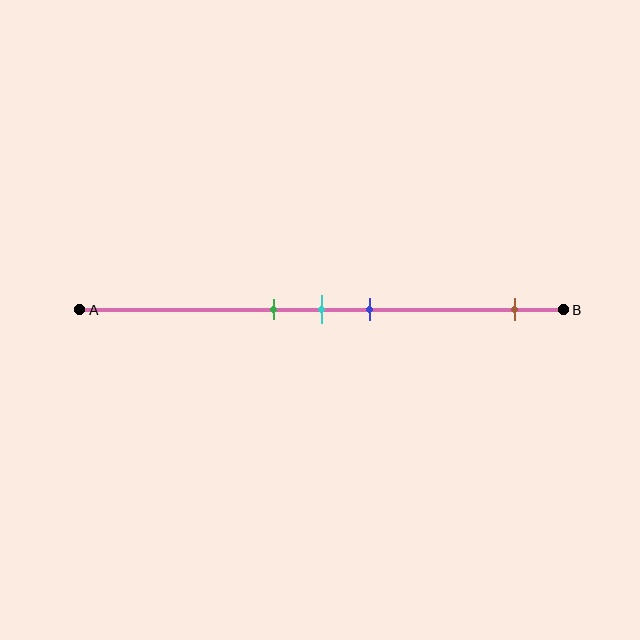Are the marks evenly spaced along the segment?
No, the marks are not evenly spaced.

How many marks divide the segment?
There are 4 marks dividing the segment.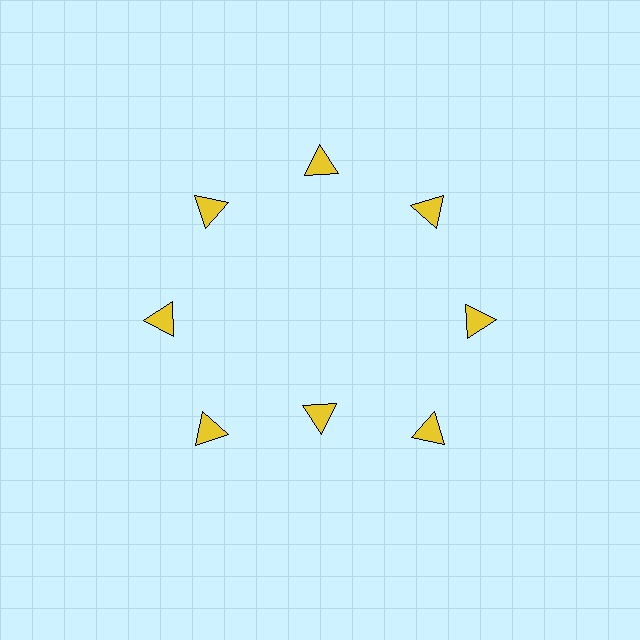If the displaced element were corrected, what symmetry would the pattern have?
It would have 8-fold rotational symmetry — the pattern would map onto itself every 45 degrees.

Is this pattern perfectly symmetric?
No. The 8 yellow triangles are arranged in a ring, but one element near the 6 o'clock position is pulled inward toward the center, breaking the 8-fold rotational symmetry.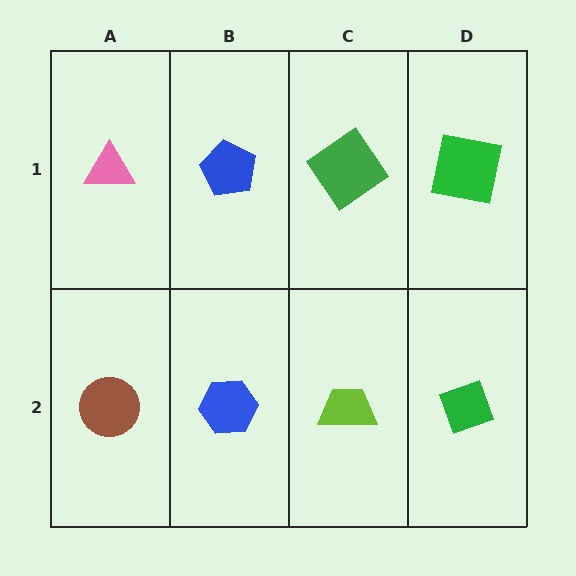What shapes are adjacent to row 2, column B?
A blue pentagon (row 1, column B), a brown circle (row 2, column A), a lime trapezoid (row 2, column C).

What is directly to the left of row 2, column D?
A lime trapezoid.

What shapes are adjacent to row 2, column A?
A pink triangle (row 1, column A), a blue hexagon (row 2, column B).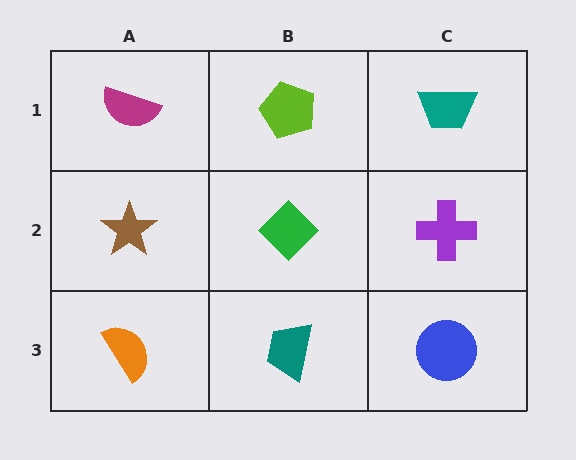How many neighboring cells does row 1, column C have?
2.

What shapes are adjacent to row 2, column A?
A magenta semicircle (row 1, column A), an orange semicircle (row 3, column A), a green diamond (row 2, column B).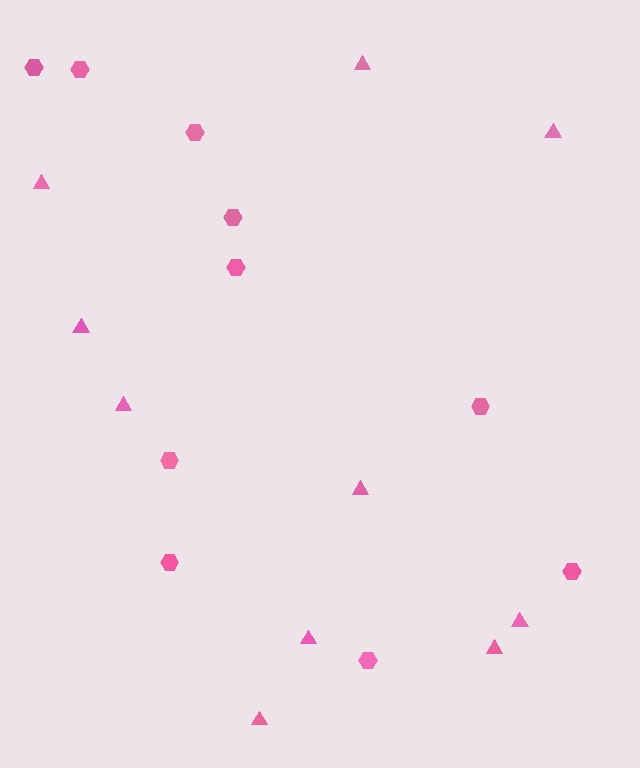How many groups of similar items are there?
There are 2 groups: one group of hexagons (10) and one group of triangles (10).